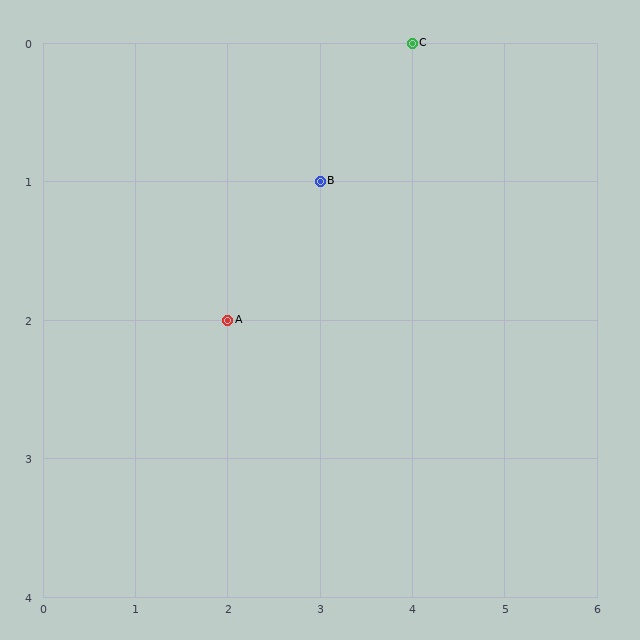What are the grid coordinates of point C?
Point C is at grid coordinates (4, 0).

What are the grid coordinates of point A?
Point A is at grid coordinates (2, 2).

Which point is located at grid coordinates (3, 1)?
Point B is at (3, 1).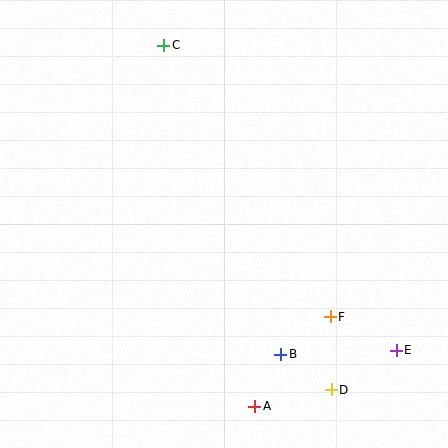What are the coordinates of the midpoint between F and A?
The midpoint between F and A is at (293, 361).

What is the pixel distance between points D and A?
The distance between D and A is 78 pixels.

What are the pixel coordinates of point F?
Point F is at (330, 317).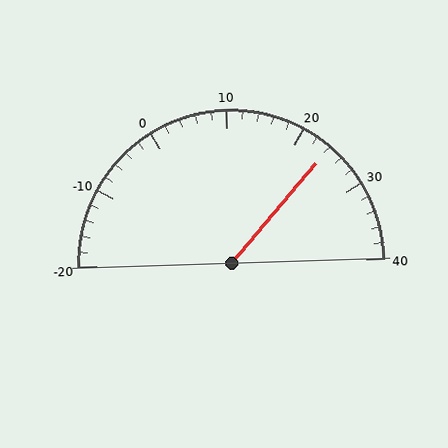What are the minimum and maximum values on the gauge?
The gauge ranges from -20 to 40.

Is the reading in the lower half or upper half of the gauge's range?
The reading is in the upper half of the range (-20 to 40).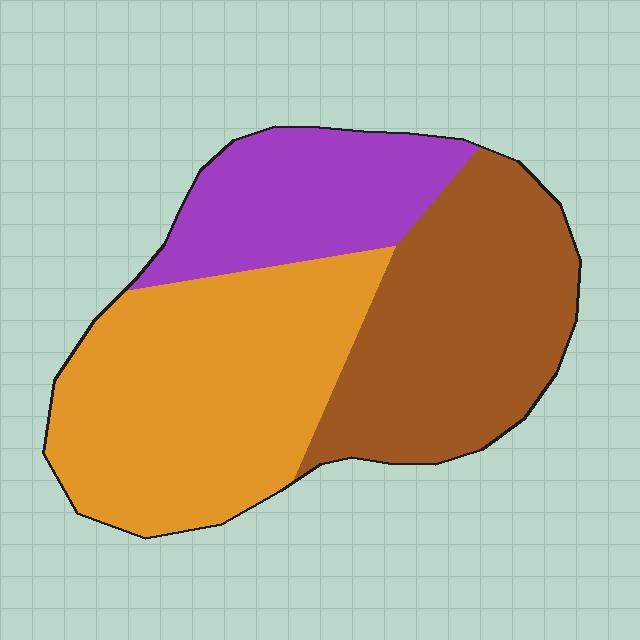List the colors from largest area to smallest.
From largest to smallest: orange, brown, purple.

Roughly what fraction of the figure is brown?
Brown covers roughly 35% of the figure.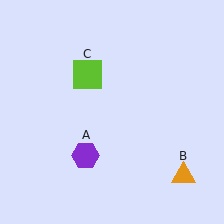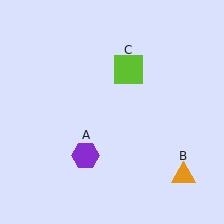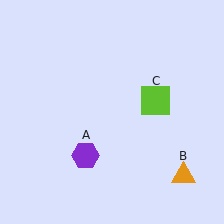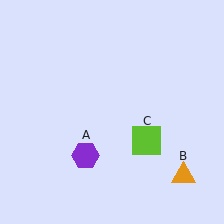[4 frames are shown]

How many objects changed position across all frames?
1 object changed position: lime square (object C).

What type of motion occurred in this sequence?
The lime square (object C) rotated clockwise around the center of the scene.